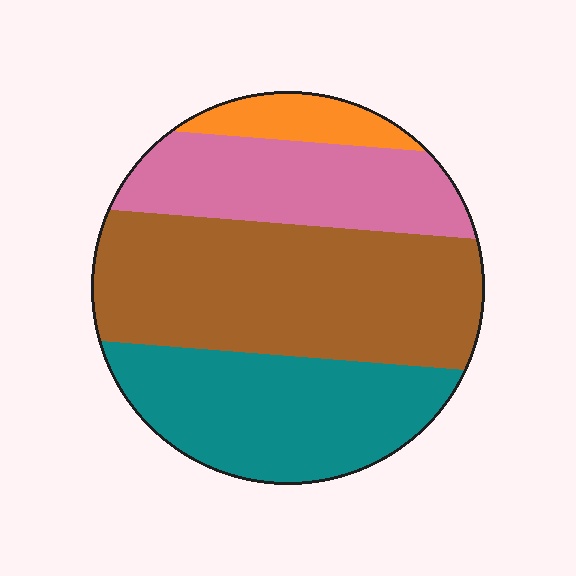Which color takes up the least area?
Orange, at roughly 5%.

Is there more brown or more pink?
Brown.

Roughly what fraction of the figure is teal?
Teal covers roughly 30% of the figure.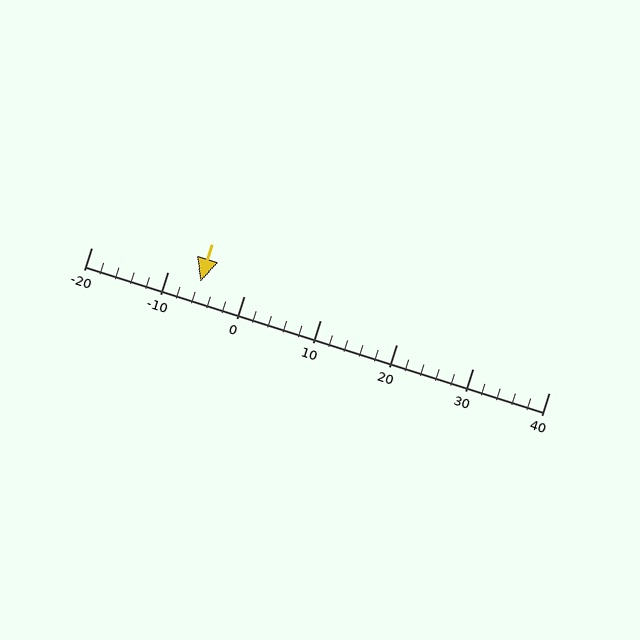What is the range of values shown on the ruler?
The ruler shows values from -20 to 40.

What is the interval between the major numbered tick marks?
The major tick marks are spaced 10 units apart.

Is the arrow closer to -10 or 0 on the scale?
The arrow is closer to -10.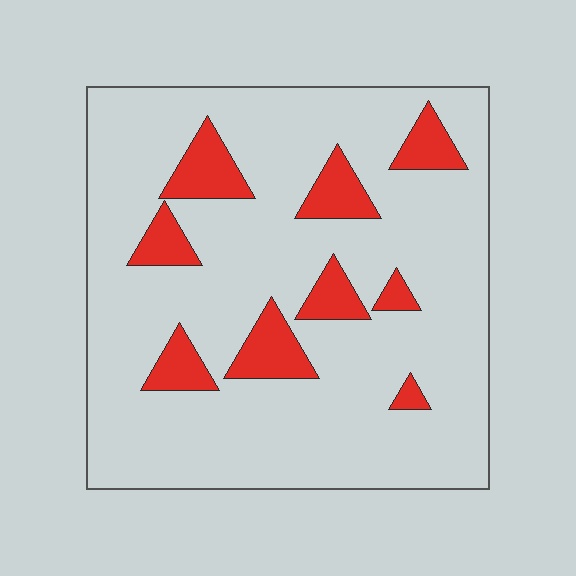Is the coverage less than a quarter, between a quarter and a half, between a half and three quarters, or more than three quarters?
Less than a quarter.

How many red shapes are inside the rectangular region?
9.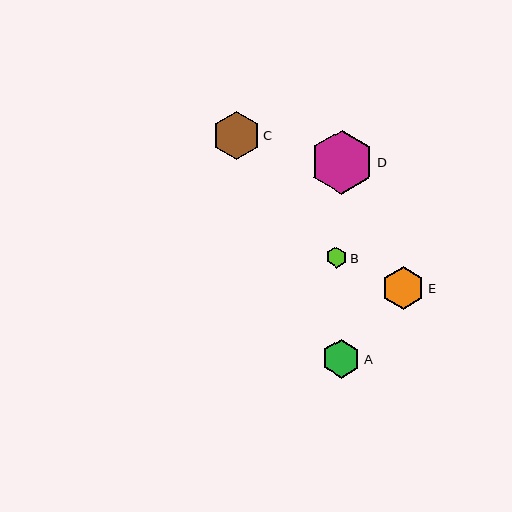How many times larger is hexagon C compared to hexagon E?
Hexagon C is approximately 1.1 times the size of hexagon E.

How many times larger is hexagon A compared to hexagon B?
Hexagon A is approximately 1.9 times the size of hexagon B.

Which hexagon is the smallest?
Hexagon B is the smallest with a size of approximately 21 pixels.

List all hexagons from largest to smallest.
From largest to smallest: D, C, E, A, B.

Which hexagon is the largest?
Hexagon D is the largest with a size of approximately 64 pixels.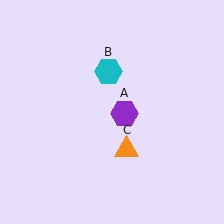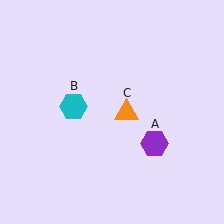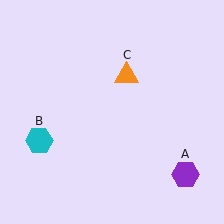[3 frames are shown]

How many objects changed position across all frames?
3 objects changed position: purple hexagon (object A), cyan hexagon (object B), orange triangle (object C).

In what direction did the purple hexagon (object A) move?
The purple hexagon (object A) moved down and to the right.